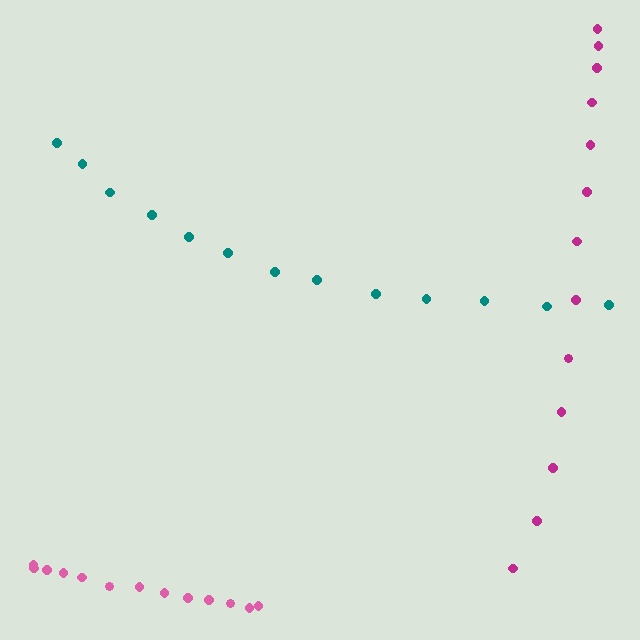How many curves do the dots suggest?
There are 3 distinct paths.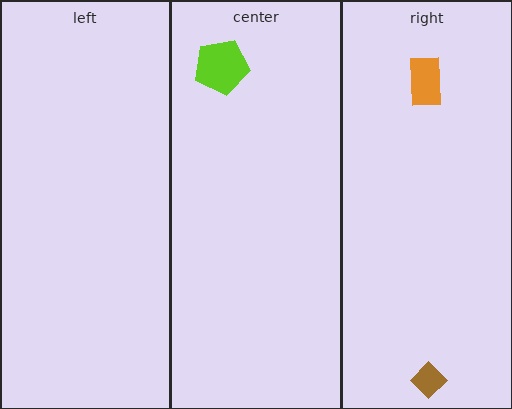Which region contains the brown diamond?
The right region.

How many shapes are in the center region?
1.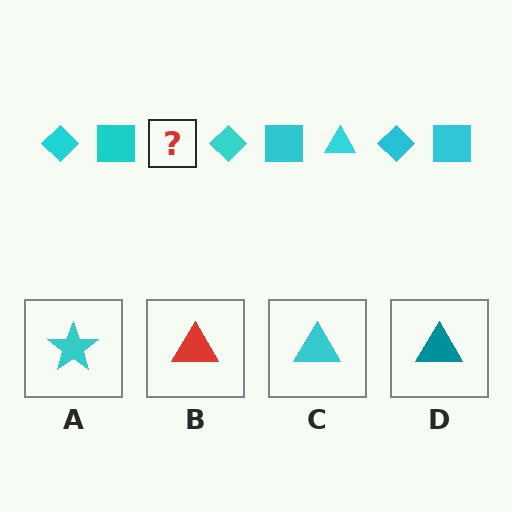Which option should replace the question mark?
Option C.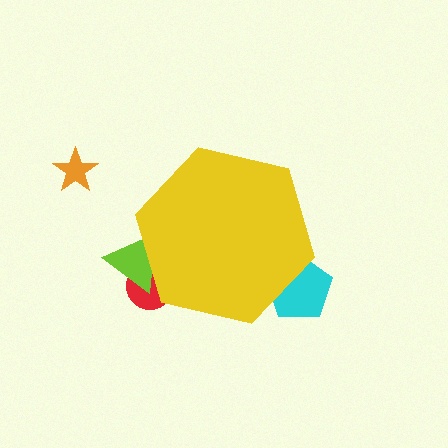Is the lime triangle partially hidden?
Yes, the lime triangle is partially hidden behind the yellow hexagon.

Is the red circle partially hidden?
Yes, the red circle is partially hidden behind the yellow hexagon.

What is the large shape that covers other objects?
A yellow hexagon.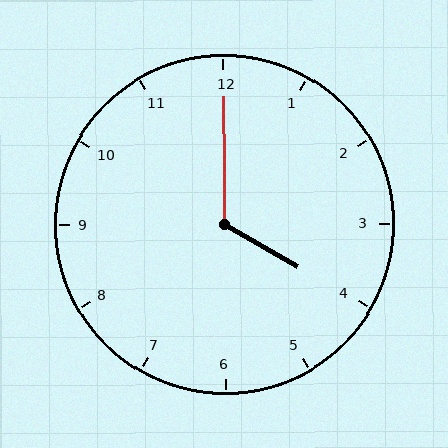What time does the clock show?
4:00.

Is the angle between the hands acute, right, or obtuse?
It is obtuse.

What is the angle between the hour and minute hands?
Approximately 120 degrees.